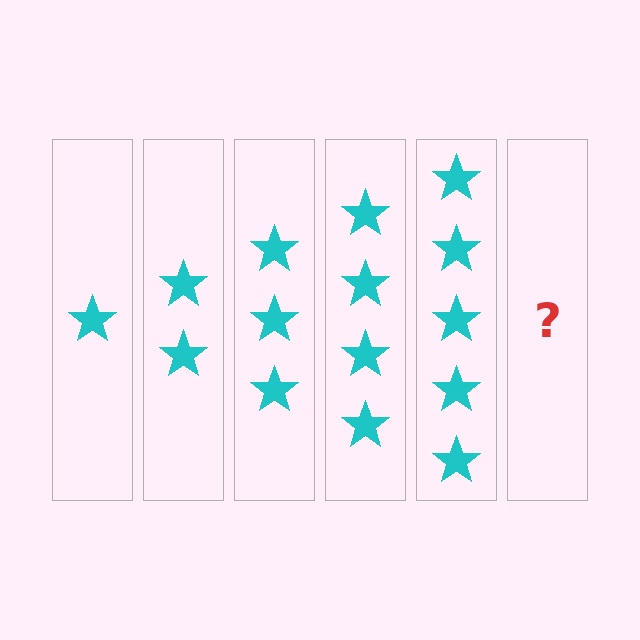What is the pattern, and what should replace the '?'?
The pattern is that each step adds one more star. The '?' should be 6 stars.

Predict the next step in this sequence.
The next step is 6 stars.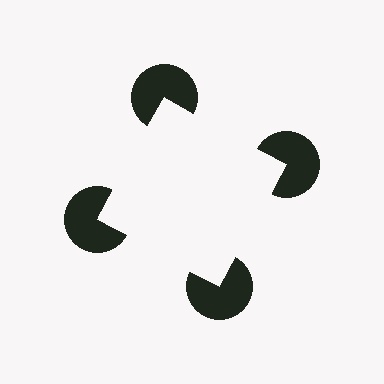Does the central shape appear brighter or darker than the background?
It typically appears slightly brighter than the background, even though no actual brightness change is drawn.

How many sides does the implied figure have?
4 sides.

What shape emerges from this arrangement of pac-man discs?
An illusory square — its edges are inferred from the aligned wedge cuts in the pac-man discs, not physically drawn.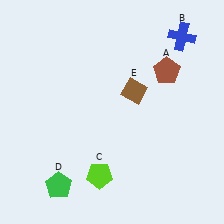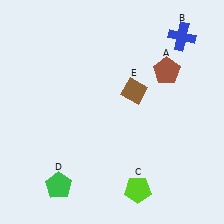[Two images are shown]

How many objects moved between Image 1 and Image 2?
1 object moved between the two images.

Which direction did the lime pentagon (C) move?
The lime pentagon (C) moved right.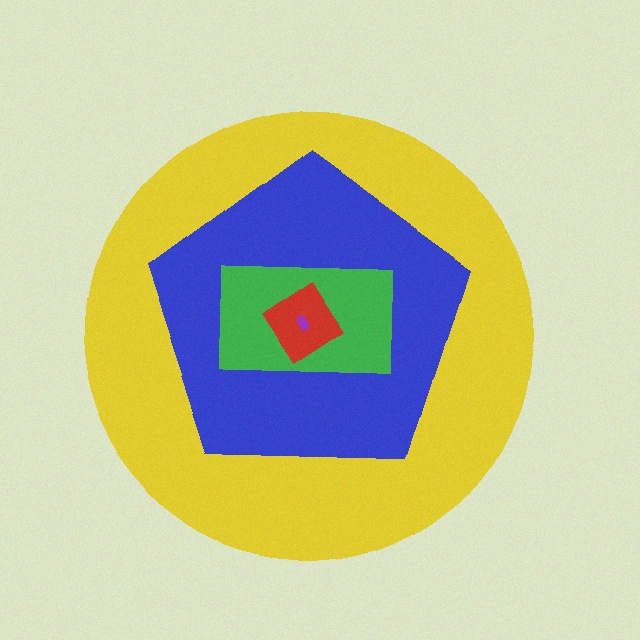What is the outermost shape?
The yellow circle.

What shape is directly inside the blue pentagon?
The green rectangle.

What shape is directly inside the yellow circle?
The blue pentagon.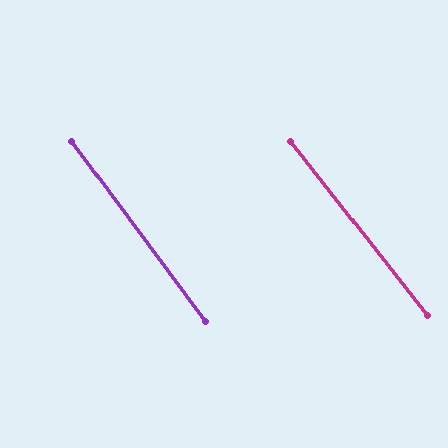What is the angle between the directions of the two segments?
Approximately 2 degrees.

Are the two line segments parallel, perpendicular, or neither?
Parallel — their directions differ by only 1.9°.